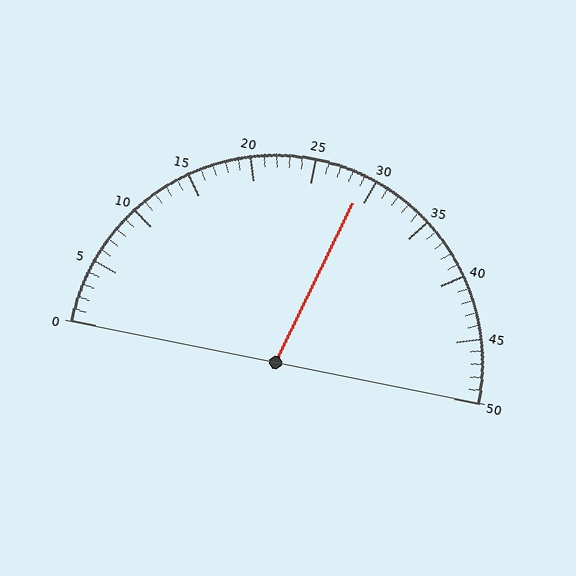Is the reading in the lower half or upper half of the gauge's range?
The reading is in the upper half of the range (0 to 50).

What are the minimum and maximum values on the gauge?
The gauge ranges from 0 to 50.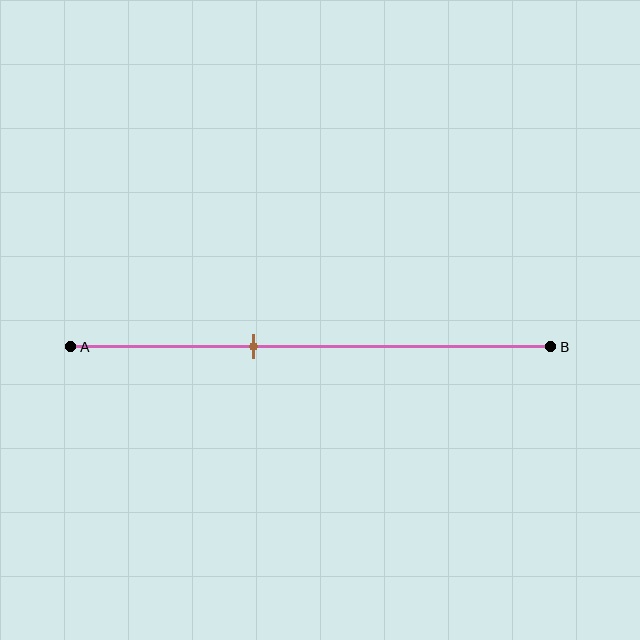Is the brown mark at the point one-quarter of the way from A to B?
No, the mark is at about 40% from A, not at the 25% one-quarter point.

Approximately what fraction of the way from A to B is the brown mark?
The brown mark is approximately 40% of the way from A to B.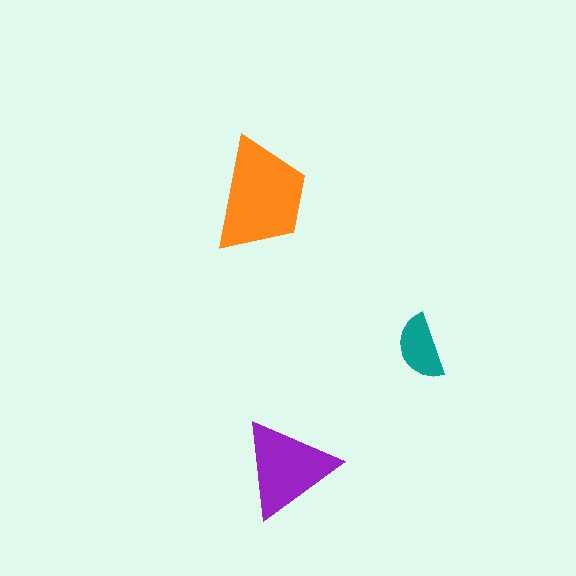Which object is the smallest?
The teal semicircle.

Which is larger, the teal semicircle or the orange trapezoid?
The orange trapezoid.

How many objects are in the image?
There are 3 objects in the image.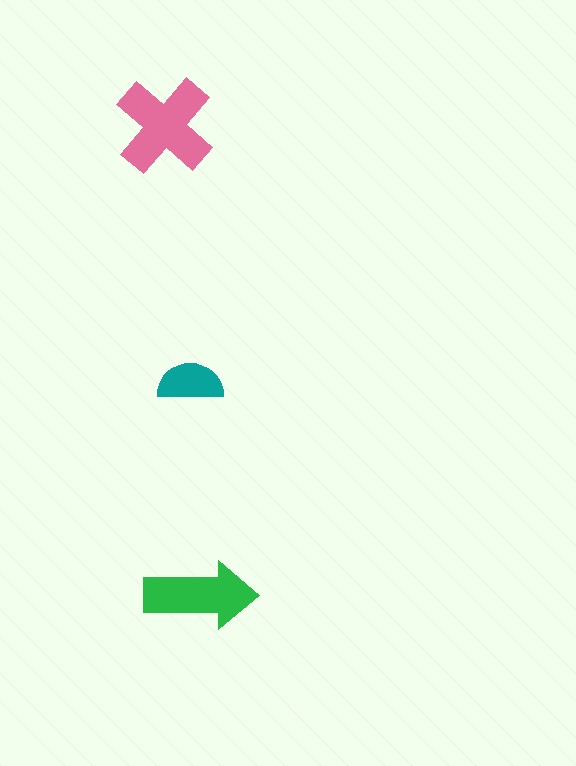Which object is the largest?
The pink cross.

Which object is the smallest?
The teal semicircle.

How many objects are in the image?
There are 3 objects in the image.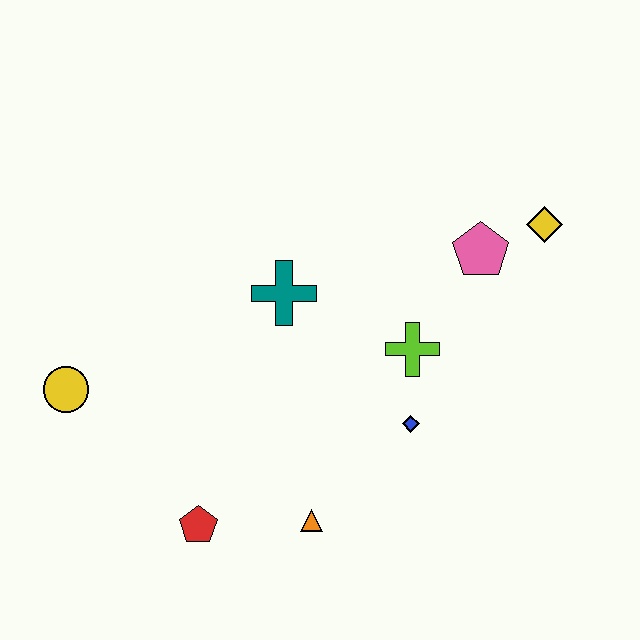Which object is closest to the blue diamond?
The lime cross is closest to the blue diamond.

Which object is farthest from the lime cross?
The yellow circle is farthest from the lime cross.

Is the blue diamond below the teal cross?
Yes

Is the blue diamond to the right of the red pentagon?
Yes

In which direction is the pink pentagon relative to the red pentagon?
The pink pentagon is to the right of the red pentagon.